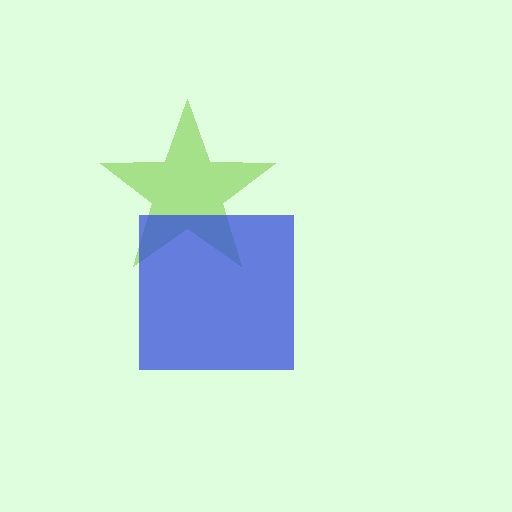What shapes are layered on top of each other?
The layered shapes are: a lime star, a blue square.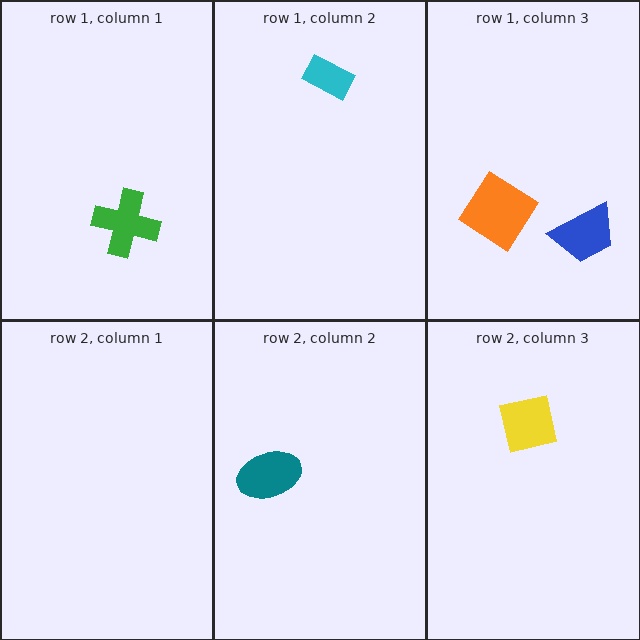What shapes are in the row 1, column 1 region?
The green cross.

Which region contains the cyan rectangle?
The row 1, column 2 region.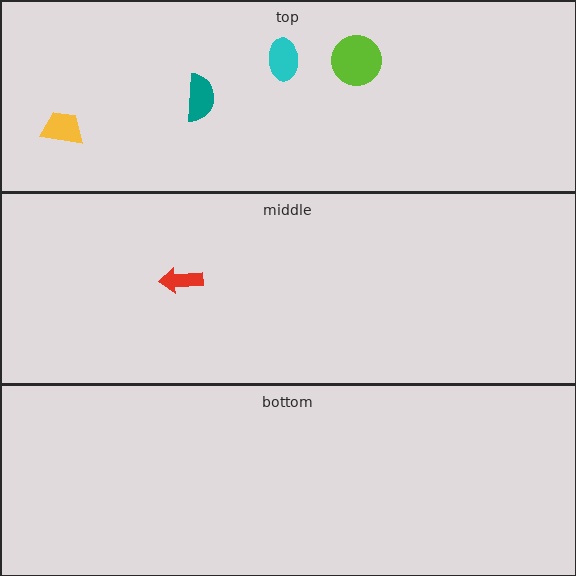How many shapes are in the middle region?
1.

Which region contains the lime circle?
The top region.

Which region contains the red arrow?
The middle region.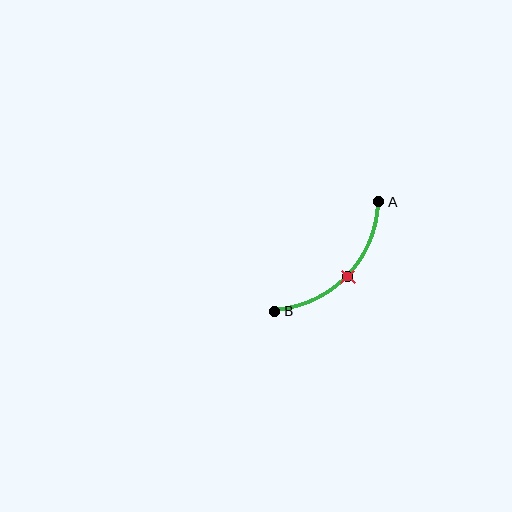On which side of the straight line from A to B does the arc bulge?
The arc bulges below and to the right of the straight line connecting A and B.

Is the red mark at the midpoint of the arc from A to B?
Yes. The red mark lies on the arc at equal arc-length from both A and B — it is the arc midpoint.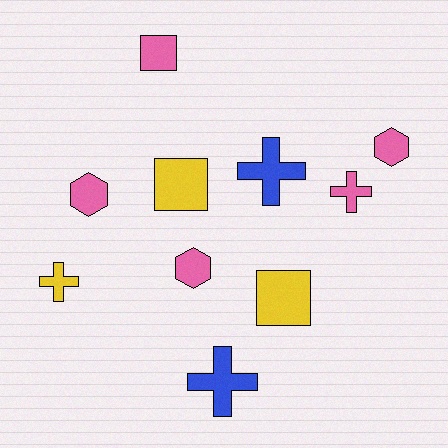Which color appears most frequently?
Pink, with 5 objects.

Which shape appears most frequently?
Cross, with 4 objects.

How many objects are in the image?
There are 10 objects.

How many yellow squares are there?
There are 2 yellow squares.